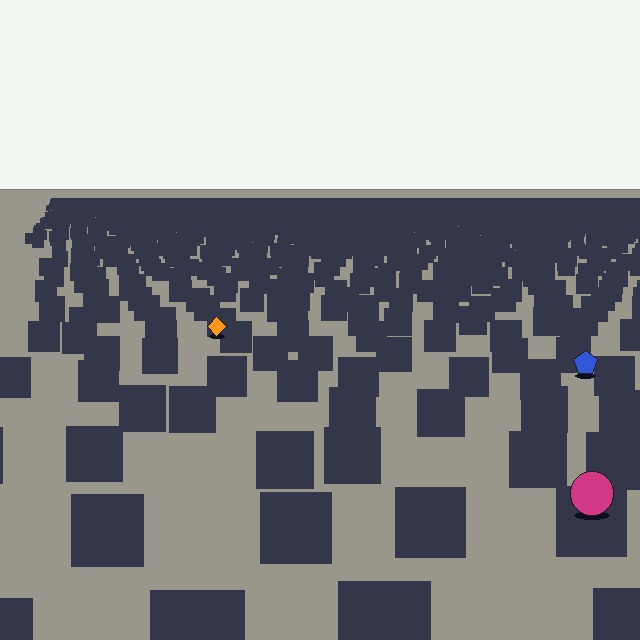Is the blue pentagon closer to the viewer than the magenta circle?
No. The magenta circle is closer — you can tell from the texture gradient: the ground texture is coarser near it.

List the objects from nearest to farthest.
From nearest to farthest: the magenta circle, the blue pentagon, the orange diamond.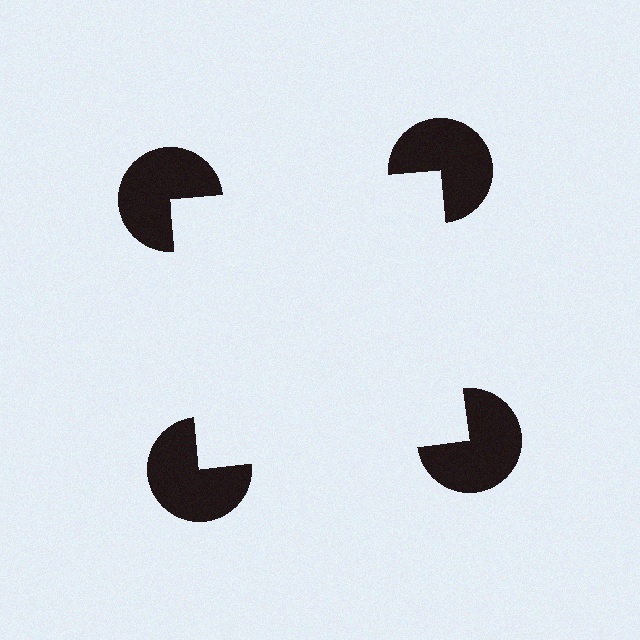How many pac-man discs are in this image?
There are 4 — one at each vertex of the illusory square.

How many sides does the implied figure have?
4 sides.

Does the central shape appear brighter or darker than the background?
It typically appears slightly brighter than the background, even though no actual brightness change is drawn.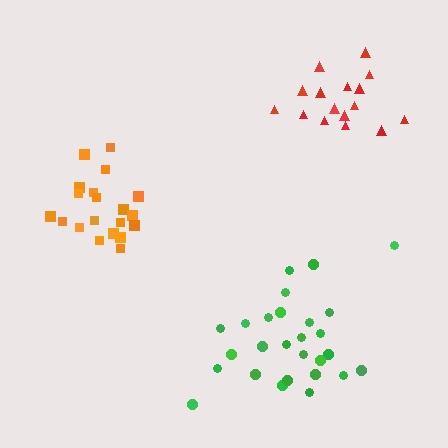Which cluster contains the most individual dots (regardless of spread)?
Green (27).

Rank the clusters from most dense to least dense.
orange, green, red.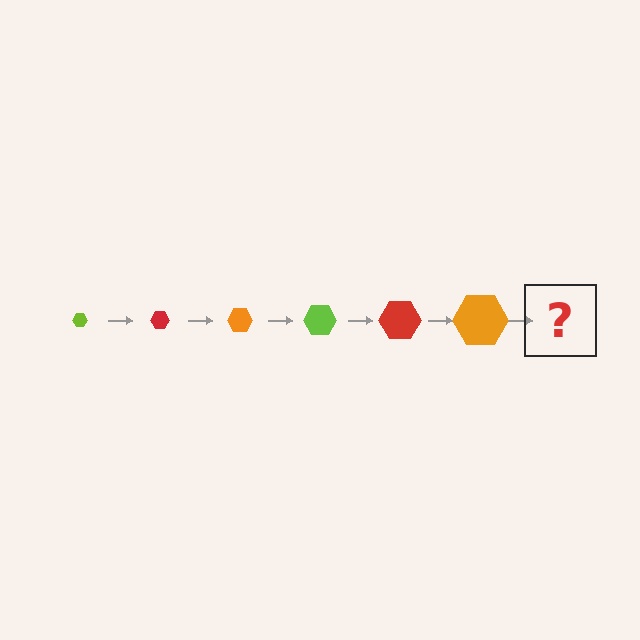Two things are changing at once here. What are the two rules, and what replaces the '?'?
The two rules are that the hexagon grows larger each step and the color cycles through lime, red, and orange. The '?' should be a lime hexagon, larger than the previous one.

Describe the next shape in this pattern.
It should be a lime hexagon, larger than the previous one.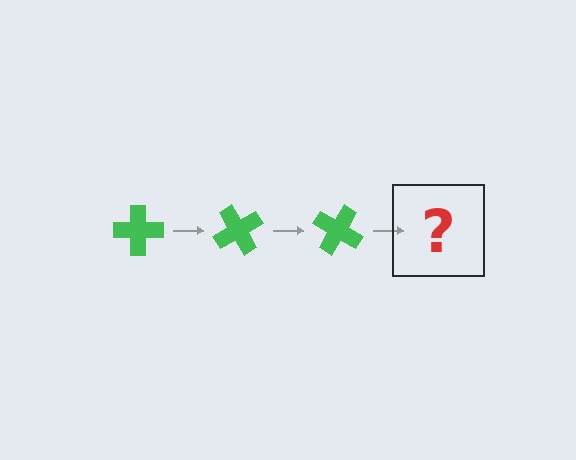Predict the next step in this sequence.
The next step is a green cross rotated 180 degrees.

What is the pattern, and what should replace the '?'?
The pattern is that the cross rotates 60 degrees each step. The '?' should be a green cross rotated 180 degrees.